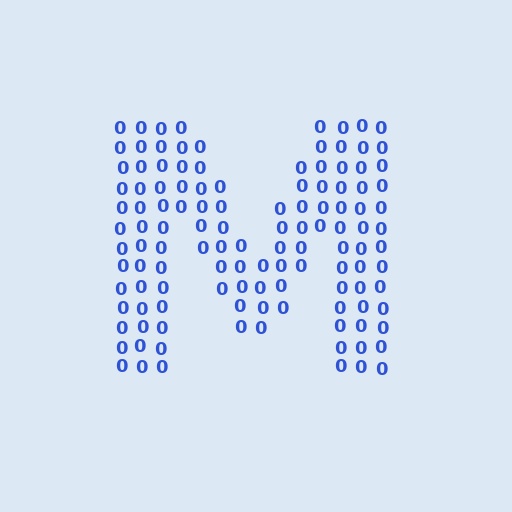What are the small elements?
The small elements are digit 0's.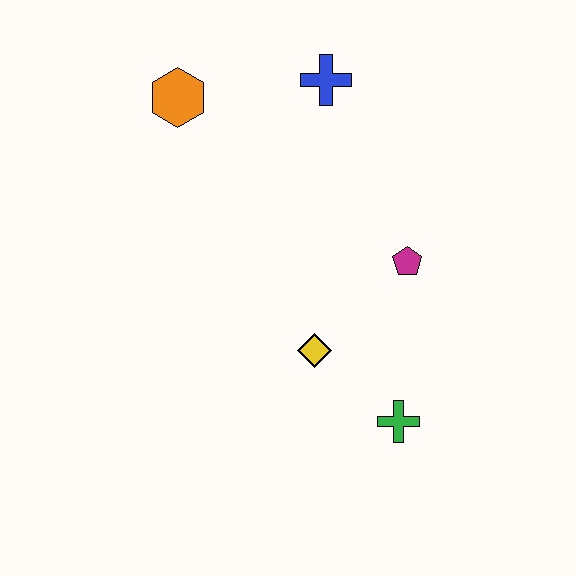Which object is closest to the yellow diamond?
The green cross is closest to the yellow diamond.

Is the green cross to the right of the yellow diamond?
Yes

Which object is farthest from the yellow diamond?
The orange hexagon is farthest from the yellow diamond.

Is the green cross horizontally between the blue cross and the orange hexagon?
No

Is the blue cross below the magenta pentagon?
No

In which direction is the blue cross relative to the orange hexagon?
The blue cross is to the right of the orange hexagon.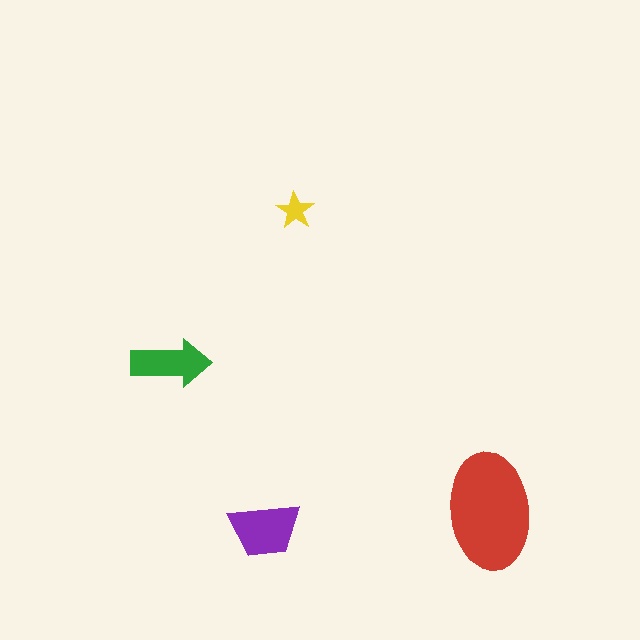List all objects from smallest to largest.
The yellow star, the green arrow, the purple trapezoid, the red ellipse.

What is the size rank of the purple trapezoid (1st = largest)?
2nd.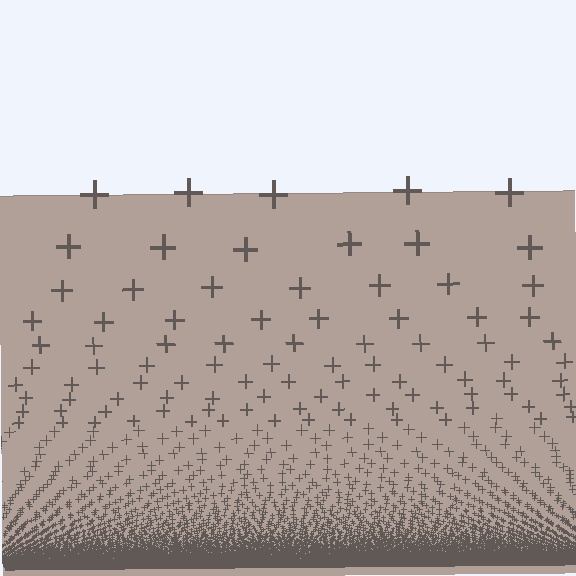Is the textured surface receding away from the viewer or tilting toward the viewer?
The surface appears to tilt toward the viewer. Texture elements get larger and sparser toward the top.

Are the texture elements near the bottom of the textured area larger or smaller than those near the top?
Smaller. The gradient is inverted — elements near the bottom are smaller and denser.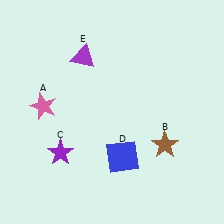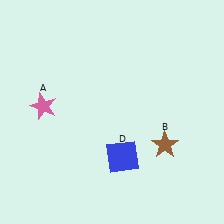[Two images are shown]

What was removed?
The purple triangle (E), the purple star (C) were removed in Image 2.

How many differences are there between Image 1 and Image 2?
There are 2 differences between the two images.